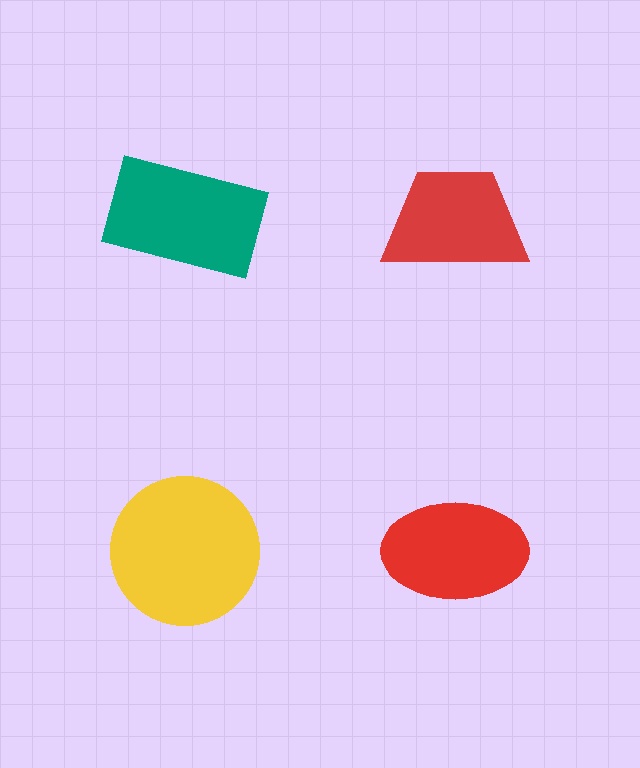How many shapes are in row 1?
2 shapes.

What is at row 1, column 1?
A teal rectangle.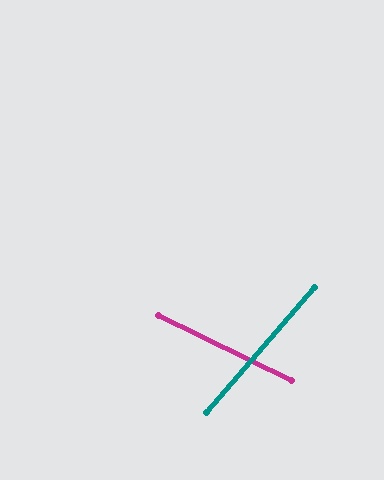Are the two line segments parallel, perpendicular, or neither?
Neither parallel nor perpendicular — they differ by about 75°.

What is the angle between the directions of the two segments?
Approximately 75 degrees.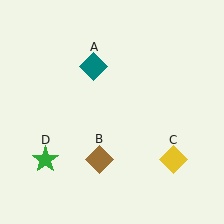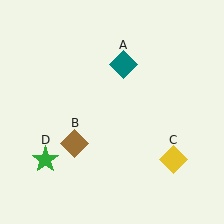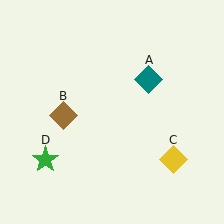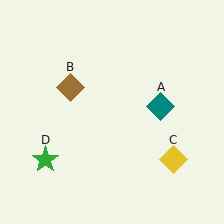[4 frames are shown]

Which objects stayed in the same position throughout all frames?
Yellow diamond (object C) and green star (object D) remained stationary.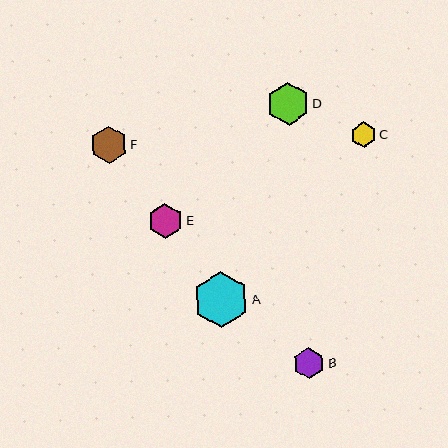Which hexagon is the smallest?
Hexagon C is the smallest with a size of approximately 26 pixels.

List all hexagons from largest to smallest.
From largest to smallest: A, D, F, E, B, C.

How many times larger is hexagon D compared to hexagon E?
Hexagon D is approximately 1.2 times the size of hexagon E.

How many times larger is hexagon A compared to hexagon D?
Hexagon A is approximately 1.3 times the size of hexagon D.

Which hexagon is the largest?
Hexagon A is the largest with a size of approximately 56 pixels.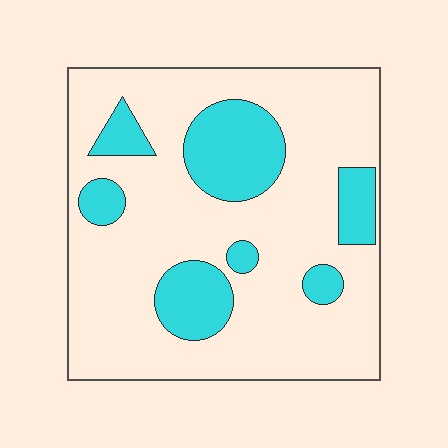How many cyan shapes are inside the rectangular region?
7.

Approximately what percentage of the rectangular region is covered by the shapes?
Approximately 25%.